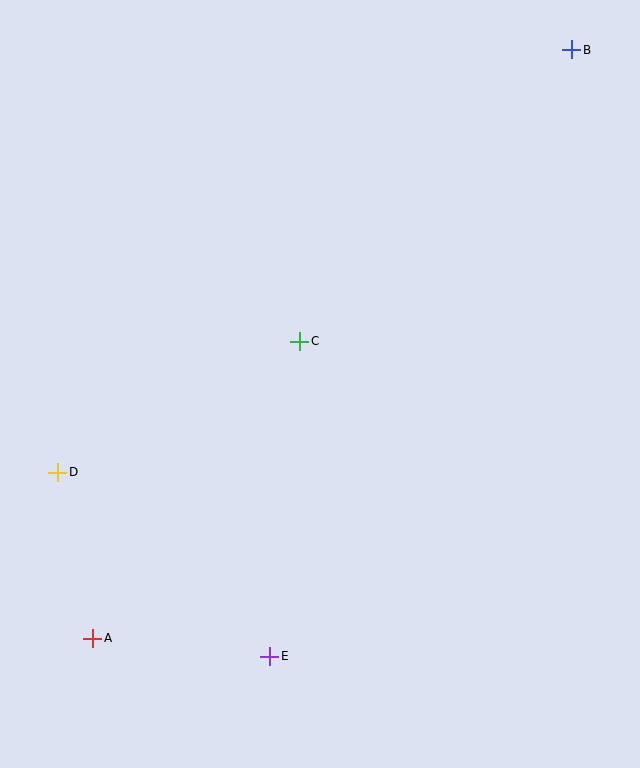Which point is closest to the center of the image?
Point C at (300, 341) is closest to the center.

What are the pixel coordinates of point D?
Point D is at (58, 472).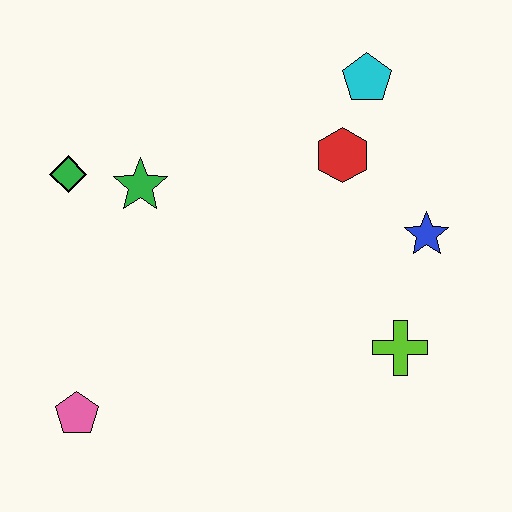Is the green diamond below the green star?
No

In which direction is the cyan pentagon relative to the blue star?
The cyan pentagon is above the blue star.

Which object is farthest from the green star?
The lime cross is farthest from the green star.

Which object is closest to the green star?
The green diamond is closest to the green star.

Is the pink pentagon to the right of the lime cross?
No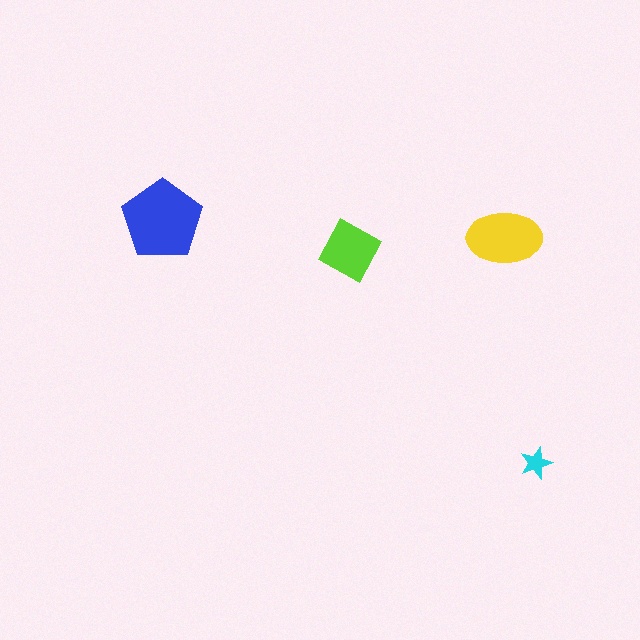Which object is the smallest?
The cyan star.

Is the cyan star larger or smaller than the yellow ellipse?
Smaller.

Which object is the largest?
The blue pentagon.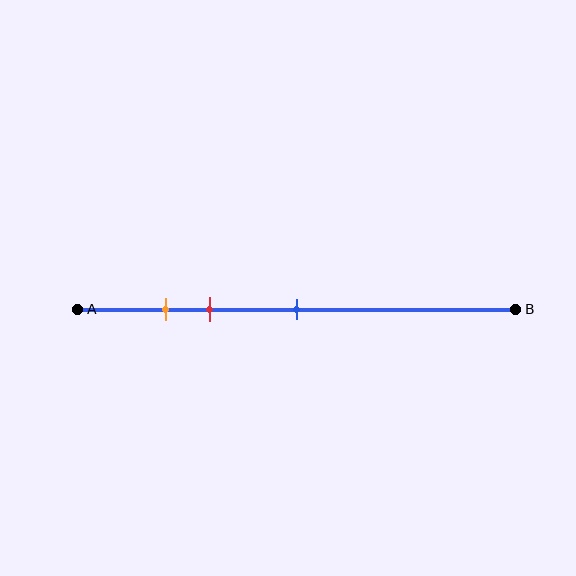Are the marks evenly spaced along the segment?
No, the marks are not evenly spaced.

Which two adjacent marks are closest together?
The orange and red marks are the closest adjacent pair.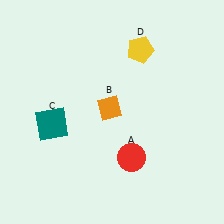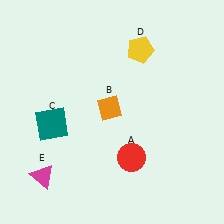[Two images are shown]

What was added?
A magenta triangle (E) was added in Image 2.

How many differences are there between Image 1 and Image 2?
There is 1 difference between the two images.